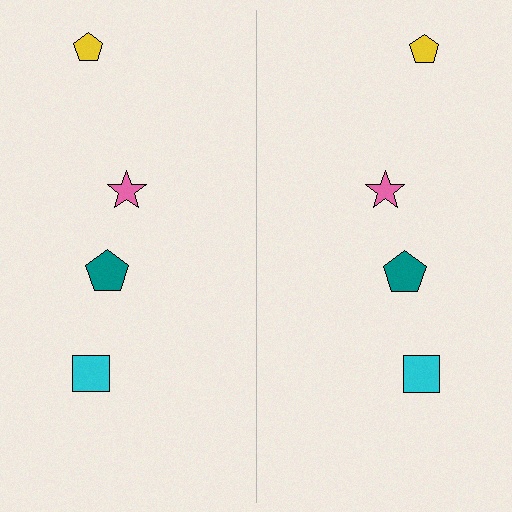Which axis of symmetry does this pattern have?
The pattern has a vertical axis of symmetry running through the center of the image.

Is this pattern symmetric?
Yes, this pattern has bilateral (reflection) symmetry.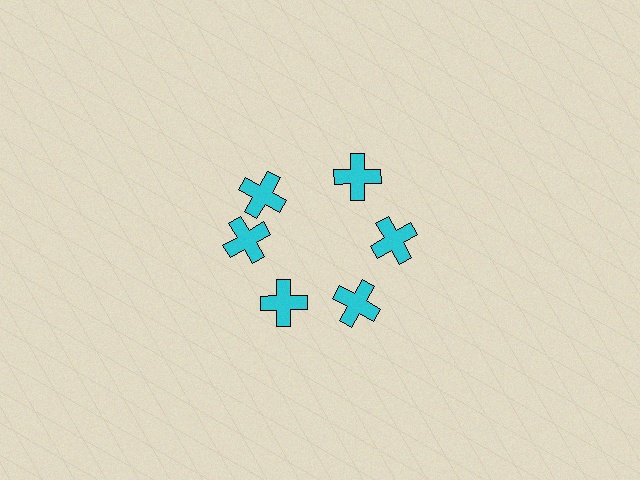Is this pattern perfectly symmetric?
No. The 6 cyan crosses are arranged in a ring, but one element near the 11 o'clock position is rotated out of alignment along the ring, breaking the 6-fold rotational symmetry.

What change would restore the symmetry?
The symmetry would be restored by rotating it back into even spacing with its neighbors so that all 6 crosses sit at equal angles and equal distance from the center.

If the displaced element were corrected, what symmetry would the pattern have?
It would have 6-fold rotational symmetry — the pattern would map onto itself every 60 degrees.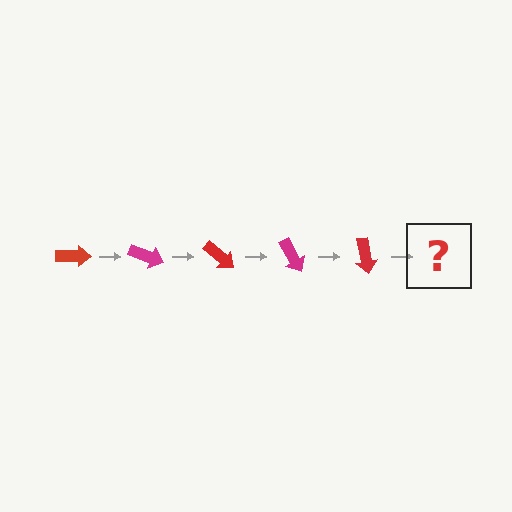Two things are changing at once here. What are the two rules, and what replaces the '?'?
The two rules are that it rotates 20 degrees each step and the color cycles through red and magenta. The '?' should be a magenta arrow, rotated 100 degrees from the start.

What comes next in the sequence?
The next element should be a magenta arrow, rotated 100 degrees from the start.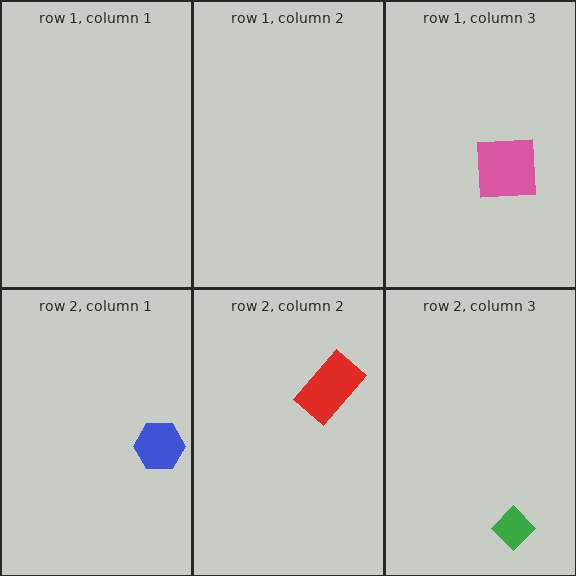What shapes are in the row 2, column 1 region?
The blue hexagon.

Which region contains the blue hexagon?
The row 2, column 1 region.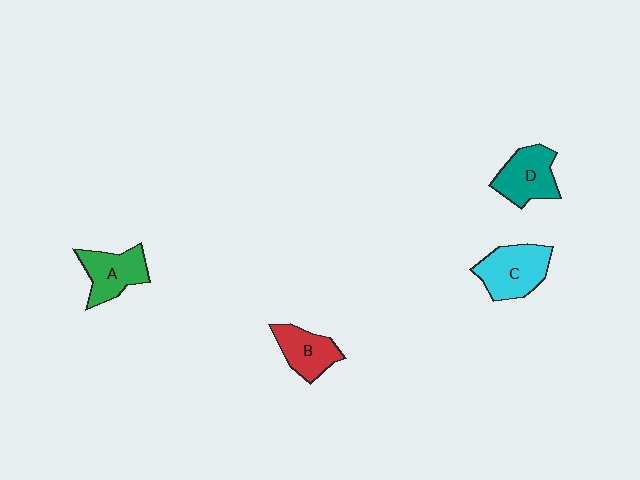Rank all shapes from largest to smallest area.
From largest to smallest: C (cyan), D (teal), A (green), B (red).